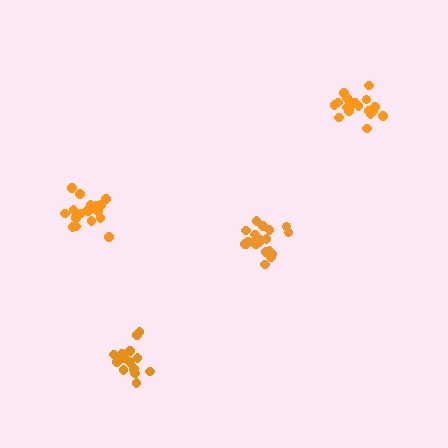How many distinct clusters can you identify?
There are 4 distinct clusters.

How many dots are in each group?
Group 1: 20 dots, Group 2: 15 dots, Group 3: 20 dots, Group 4: 19 dots (74 total).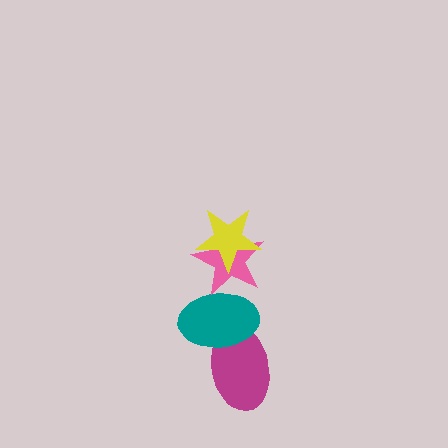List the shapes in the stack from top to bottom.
From top to bottom: the yellow star, the pink star, the teal ellipse, the magenta ellipse.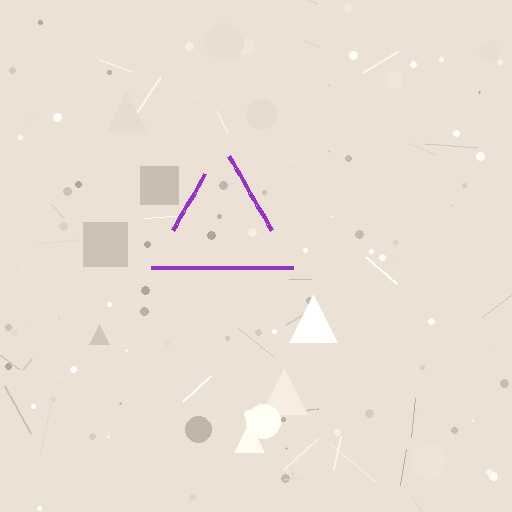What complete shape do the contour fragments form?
The contour fragments form a triangle.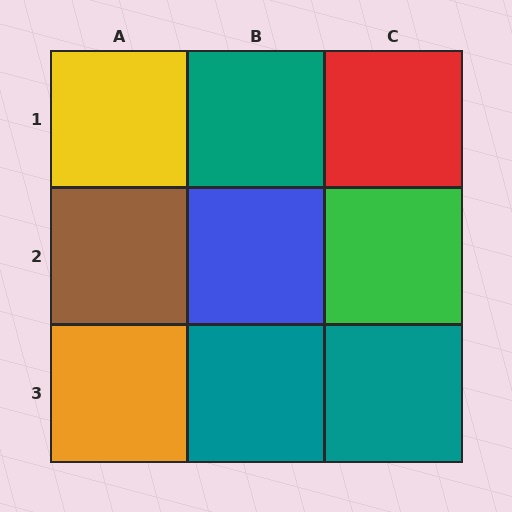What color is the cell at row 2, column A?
Brown.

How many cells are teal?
3 cells are teal.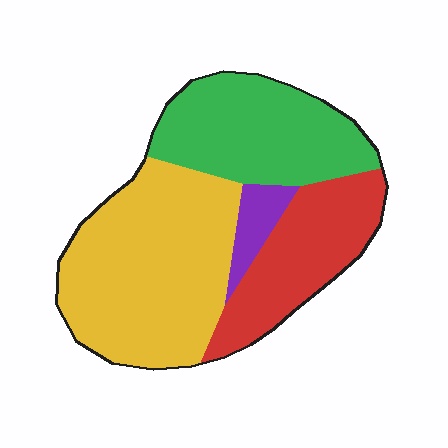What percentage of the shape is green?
Green covers around 30% of the shape.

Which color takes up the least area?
Purple, at roughly 5%.